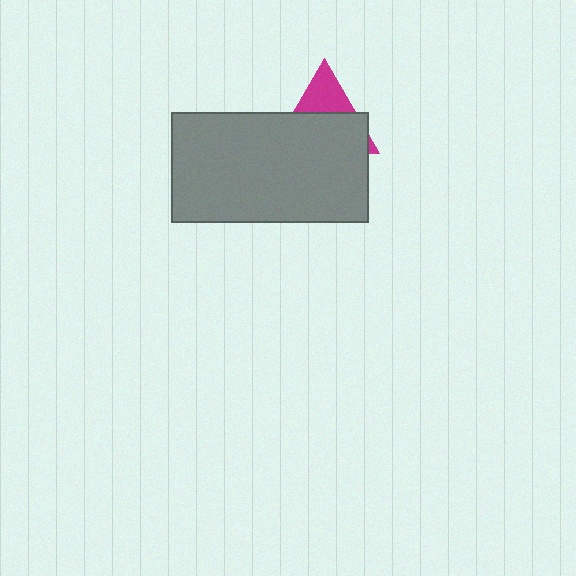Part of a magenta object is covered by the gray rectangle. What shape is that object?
It is a triangle.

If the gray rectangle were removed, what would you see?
You would see the complete magenta triangle.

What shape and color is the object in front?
The object in front is a gray rectangle.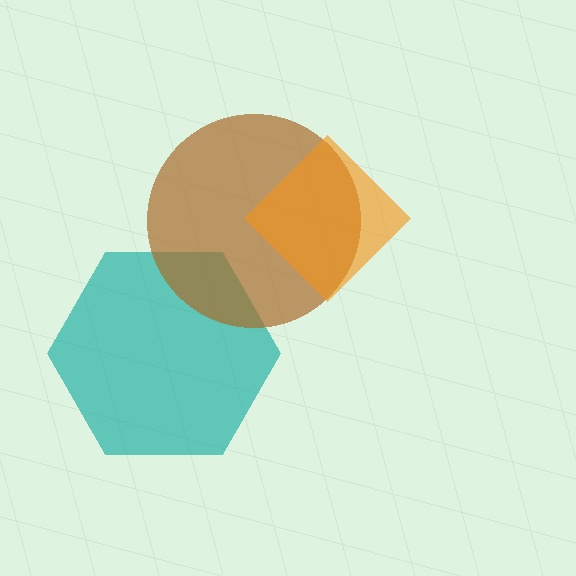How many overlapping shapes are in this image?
There are 3 overlapping shapes in the image.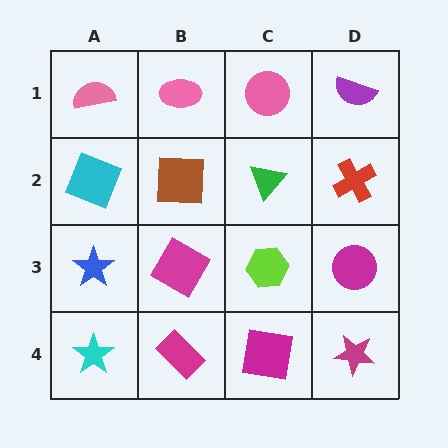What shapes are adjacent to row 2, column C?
A pink circle (row 1, column C), a lime hexagon (row 3, column C), a brown square (row 2, column B), a red cross (row 2, column D).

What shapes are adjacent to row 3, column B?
A brown square (row 2, column B), a magenta rectangle (row 4, column B), a blue star (row 3, column A), a lime hexagon (row 3, column C).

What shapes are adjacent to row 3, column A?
A cyan square (row 2, column A), a cyan star (row 4, column A), a magenta square (row 3, column B).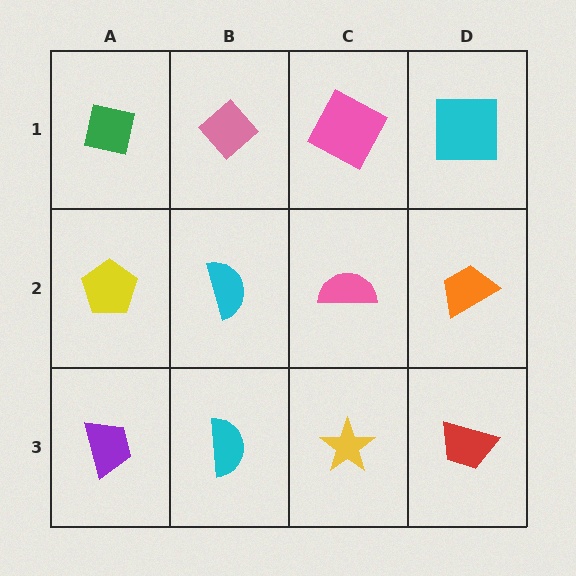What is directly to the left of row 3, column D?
A yellow star.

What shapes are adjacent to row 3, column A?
A yellow pentagon (row 2, column A), a cyan semicircle (row 3, column B).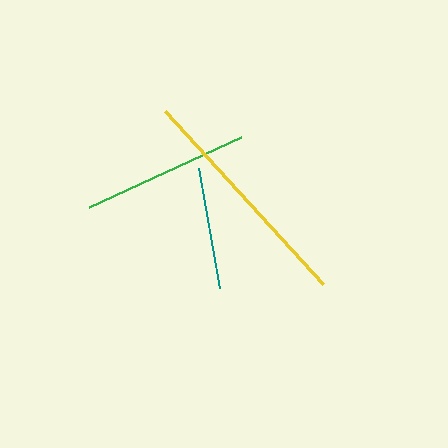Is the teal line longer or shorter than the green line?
The green line is longer than the teal line.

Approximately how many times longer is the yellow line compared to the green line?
The yellow line is approximately 1.4 times the length of the green line.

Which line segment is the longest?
The yellow line is the longest at approximately 235 pixels.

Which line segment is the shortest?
The teal line is the shortest at approximately 122 pixels.